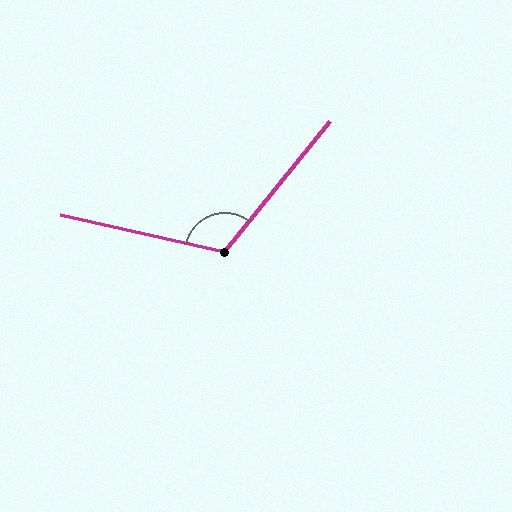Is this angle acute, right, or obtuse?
It is obtuse.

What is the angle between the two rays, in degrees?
Approximately 116 degrees.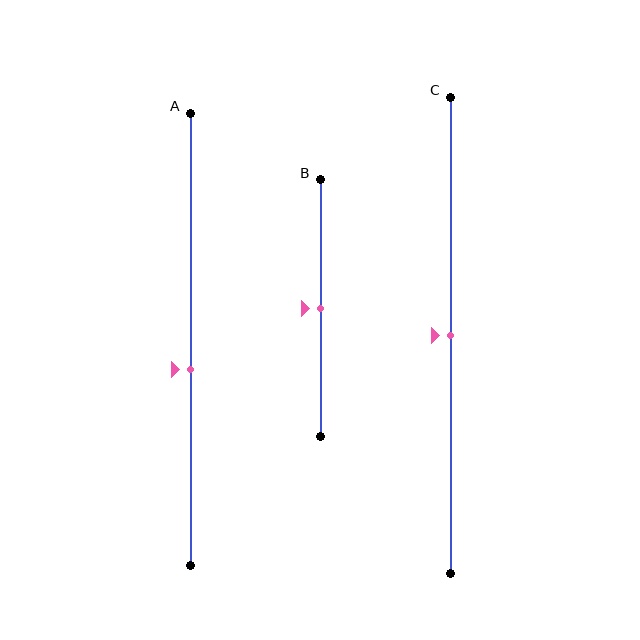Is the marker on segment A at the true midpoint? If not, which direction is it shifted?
No, the marker on segment A is shifted downward by about 7% of the segment length.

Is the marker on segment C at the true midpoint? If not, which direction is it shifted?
Yes, the marker on segment C is at the true midpoint.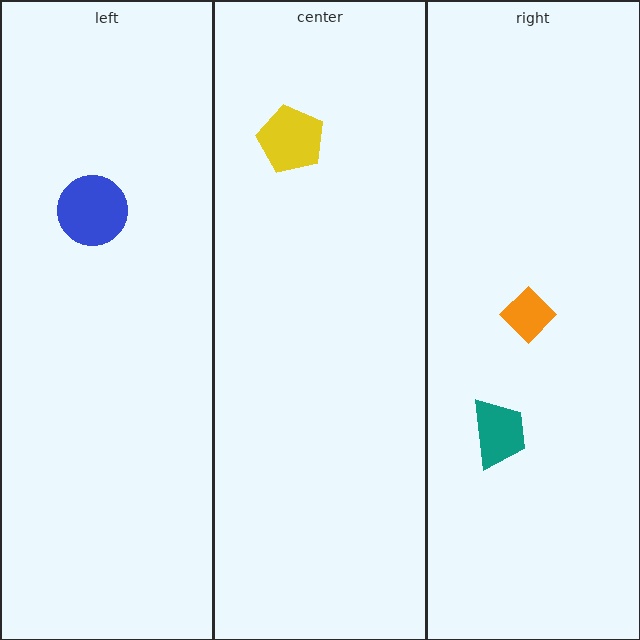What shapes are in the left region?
The blue circle.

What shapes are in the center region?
The yellow pentagon.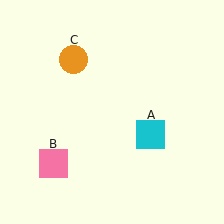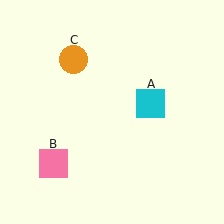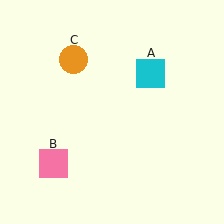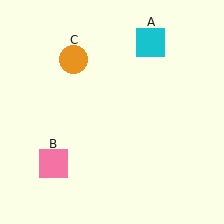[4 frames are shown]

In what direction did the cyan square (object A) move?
The cyan square (object A) moved up.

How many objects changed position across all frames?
1 object changed position: cyan square (object A).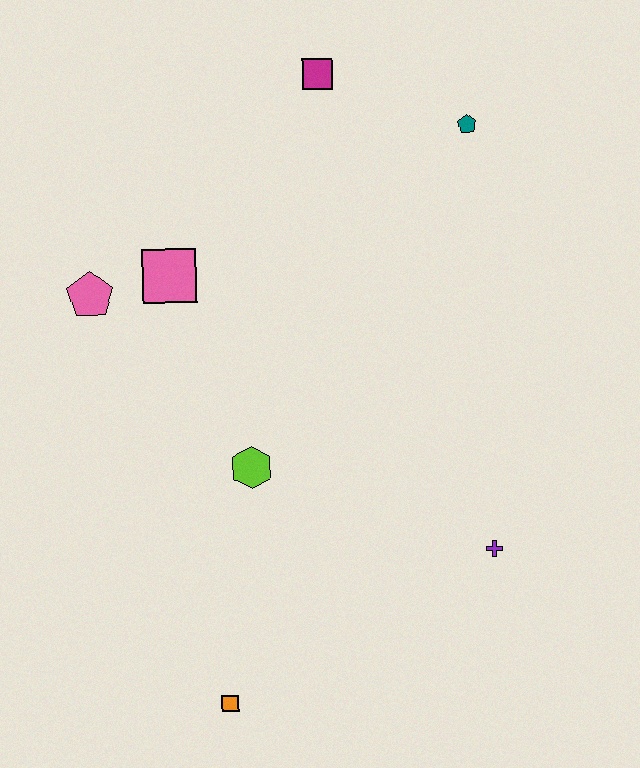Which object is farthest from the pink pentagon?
The purple cross is farthest from the pink pentagon.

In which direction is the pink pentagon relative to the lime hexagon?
The pink pentagon is above the lime hexagon.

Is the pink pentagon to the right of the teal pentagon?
No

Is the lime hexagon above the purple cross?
Yes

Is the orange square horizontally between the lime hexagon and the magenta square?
No